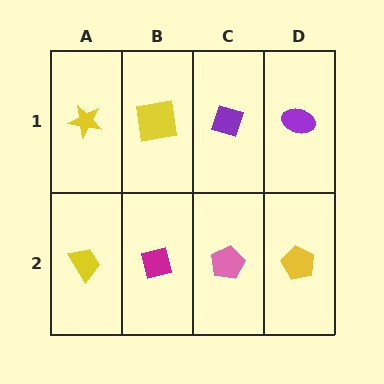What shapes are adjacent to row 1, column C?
A pink pentagon (row 2, column C), a yellow square (row 1, column B), a purple ellipse (row 1, column D).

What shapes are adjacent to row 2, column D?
A purple ellipse (row 1, column D), a pink pentagon (row 2, column C).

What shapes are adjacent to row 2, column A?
A yellow star (row 1, column A), a magenta square (row 2, column B).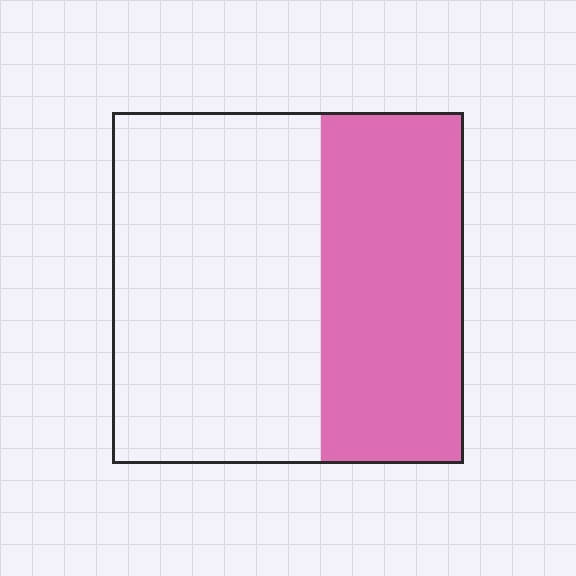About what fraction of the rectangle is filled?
About two fifths (2/5).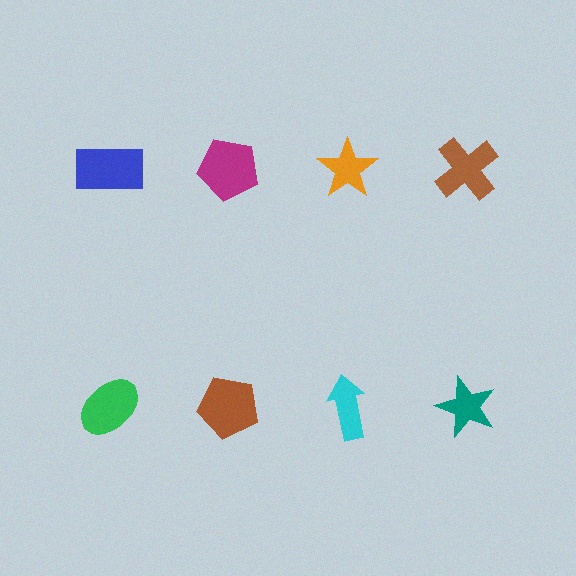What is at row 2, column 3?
A cyan arrow.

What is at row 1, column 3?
An orange star.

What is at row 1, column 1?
A blue rectangle.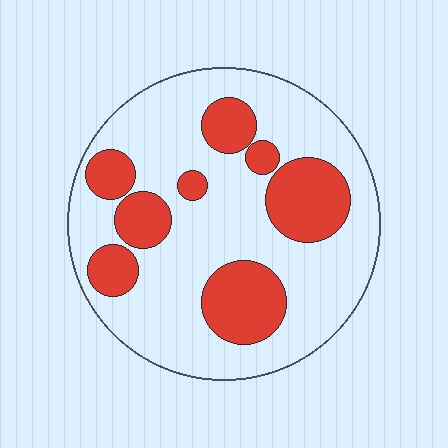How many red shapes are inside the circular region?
8.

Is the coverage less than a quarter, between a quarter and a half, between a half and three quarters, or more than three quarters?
Between a quarter and a half.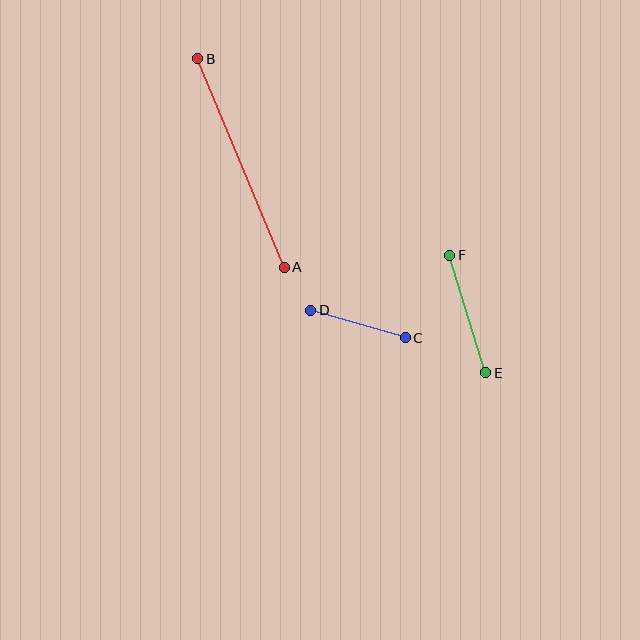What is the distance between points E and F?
The distance is approximately 123 pixels.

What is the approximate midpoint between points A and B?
The midpoint is at approximately (241, 163) pixels.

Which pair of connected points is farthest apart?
Points A and B are farthest apart.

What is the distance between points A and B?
The distance is approximately 226 pixels.